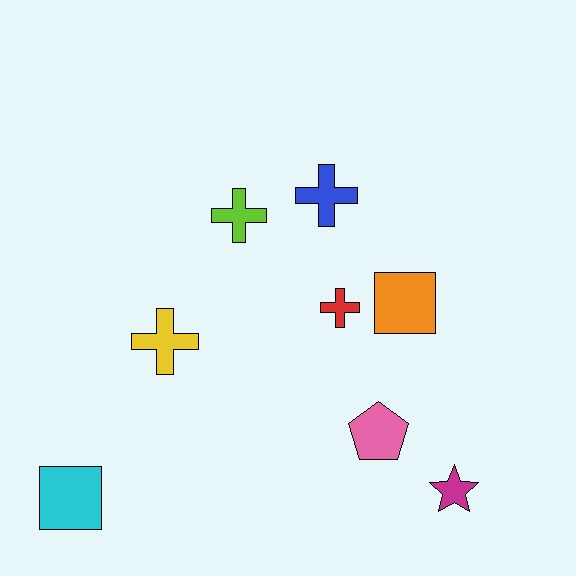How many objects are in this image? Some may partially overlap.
There are 8 objects.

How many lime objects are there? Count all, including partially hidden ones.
There is 1 lime object.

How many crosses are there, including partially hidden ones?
There are 4 crosses.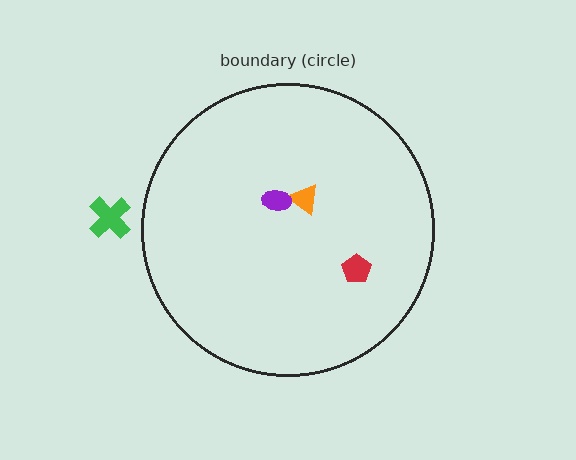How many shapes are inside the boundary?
3 inside, 1 outside.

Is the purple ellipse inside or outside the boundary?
Inside.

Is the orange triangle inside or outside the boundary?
Inside.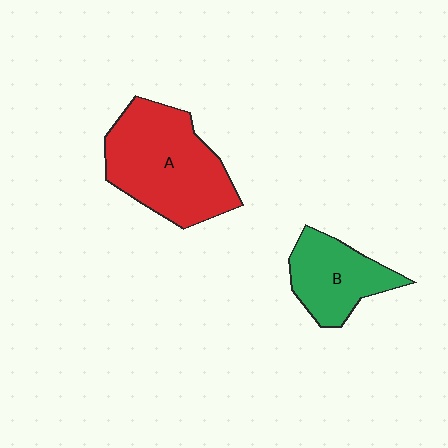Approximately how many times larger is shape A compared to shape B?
Approximately 1.7 times.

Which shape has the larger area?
Shape A (red).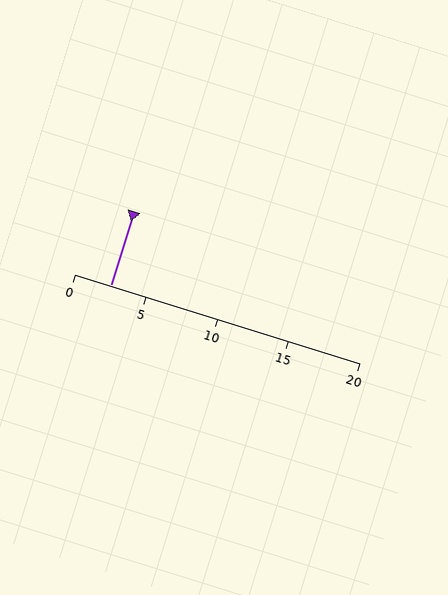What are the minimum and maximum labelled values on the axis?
The axis runs from 0 to 20.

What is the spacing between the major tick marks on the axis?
The major ticks are spaced 5 apart.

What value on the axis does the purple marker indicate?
The marker indicates approximately 2.5.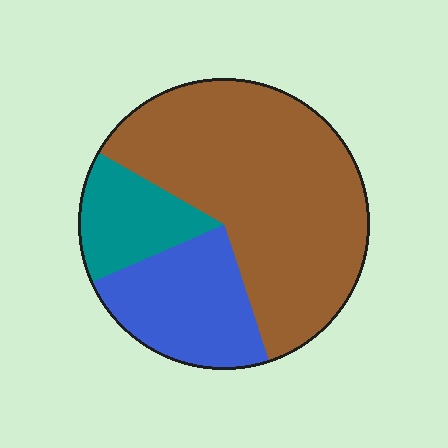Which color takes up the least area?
Teal, at roughly 15%.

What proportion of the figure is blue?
Blue takes up about one quarter (1/4) of the figure.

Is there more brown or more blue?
Brown.